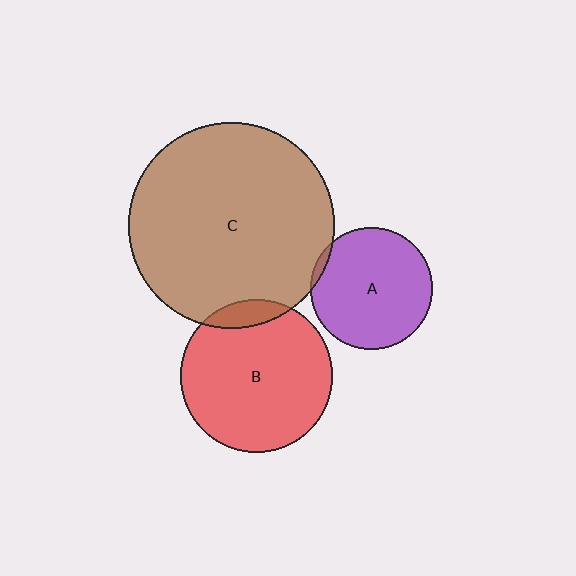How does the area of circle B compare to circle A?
Approximately 1.6 times.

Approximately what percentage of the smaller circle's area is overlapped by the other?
Approximately 10%.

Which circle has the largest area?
Circle C (brown).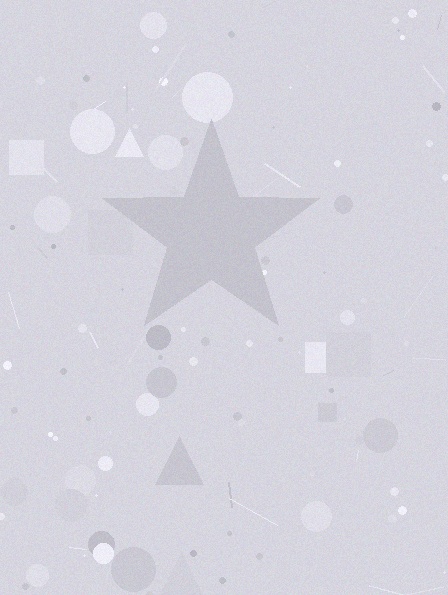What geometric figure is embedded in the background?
A star is embedded in the background.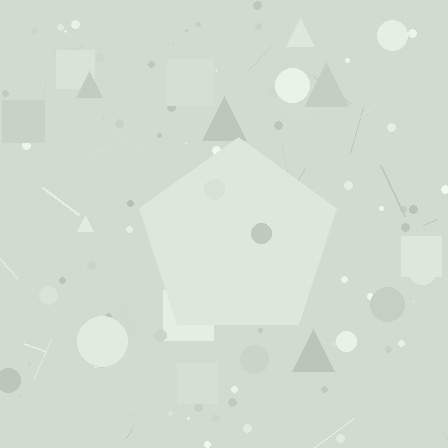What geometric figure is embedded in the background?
A pentagon is embedded in the background.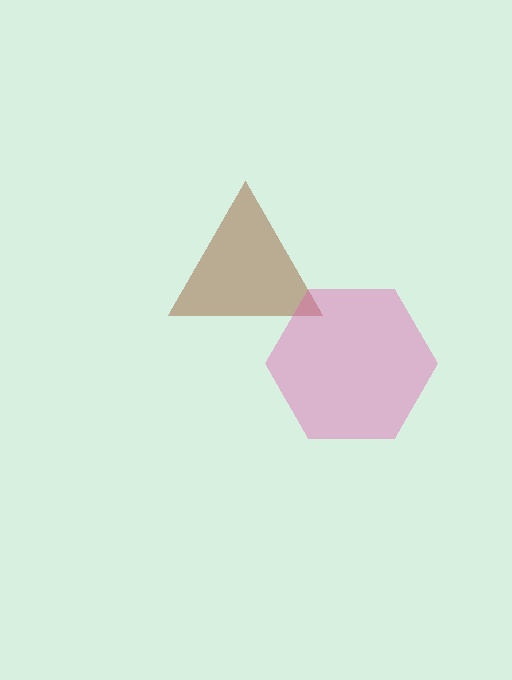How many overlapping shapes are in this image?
There are 2 overlapping shapes in the image.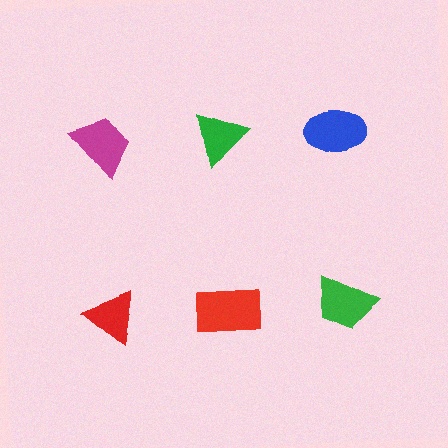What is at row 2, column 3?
A green trapezoid.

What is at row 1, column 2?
A green triangle.